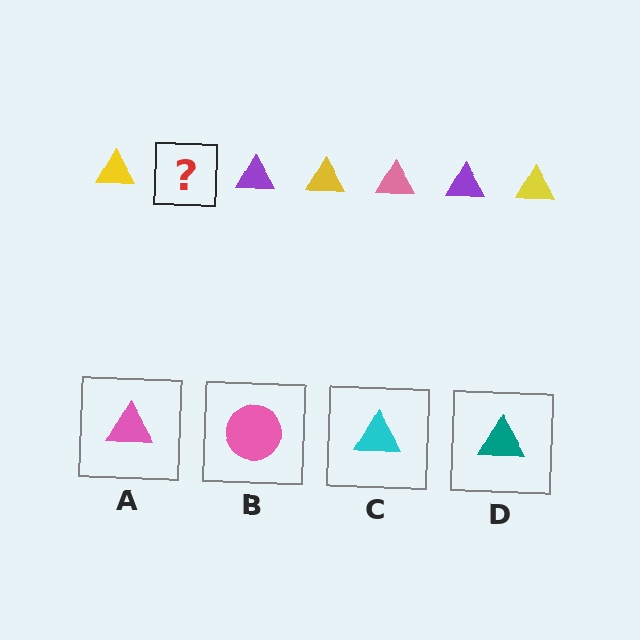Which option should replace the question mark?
Option A.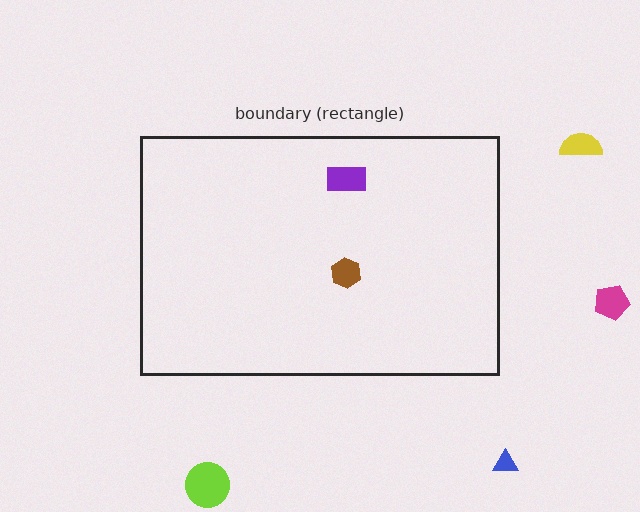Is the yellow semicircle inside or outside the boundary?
Outside.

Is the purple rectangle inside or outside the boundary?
Inside.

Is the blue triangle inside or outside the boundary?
Outside.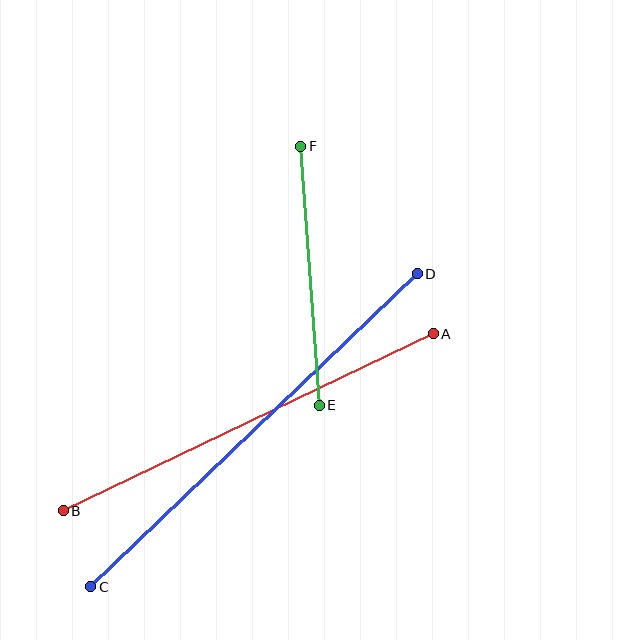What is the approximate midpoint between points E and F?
The midpoint is at approximately (310, 276) pixels.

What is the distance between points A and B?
The distance is approximately 410 pixels.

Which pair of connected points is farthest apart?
Points C and D are farthest apart.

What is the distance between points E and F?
The distance is approximately 260 pixels.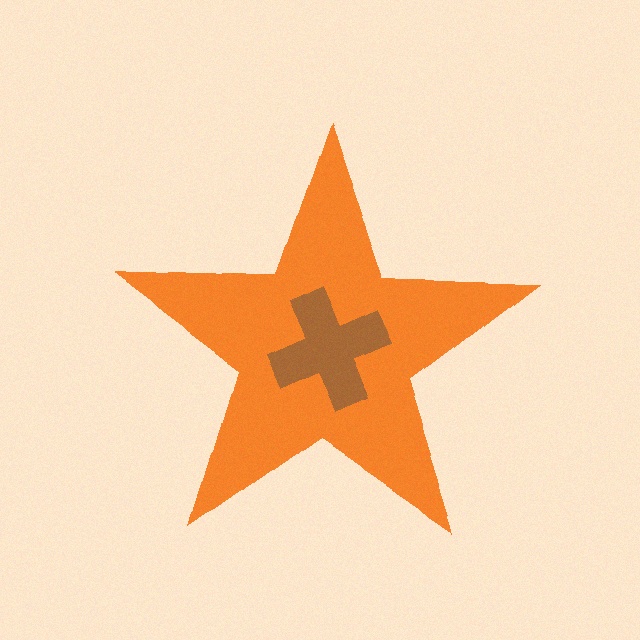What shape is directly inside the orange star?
The brown cross.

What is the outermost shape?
The orange star.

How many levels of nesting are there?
2.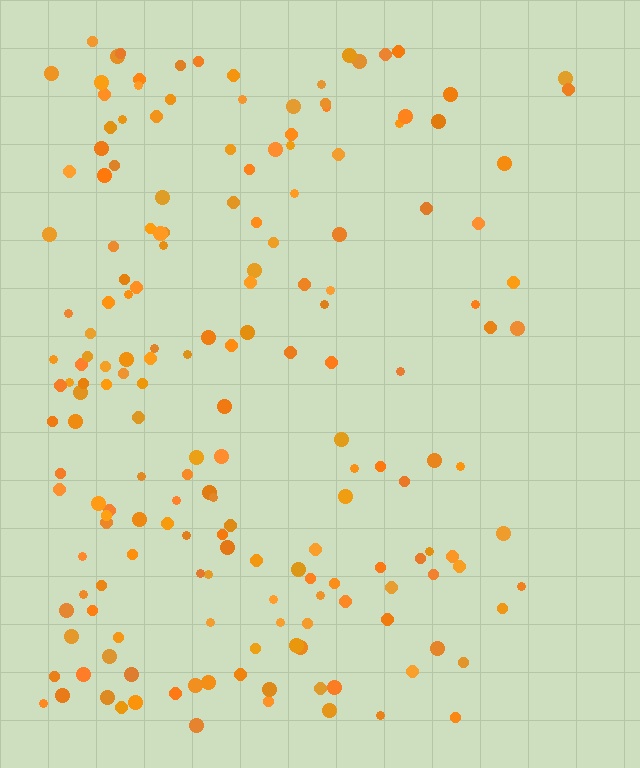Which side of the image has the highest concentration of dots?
The left.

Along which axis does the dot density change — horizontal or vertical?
Horizontal.